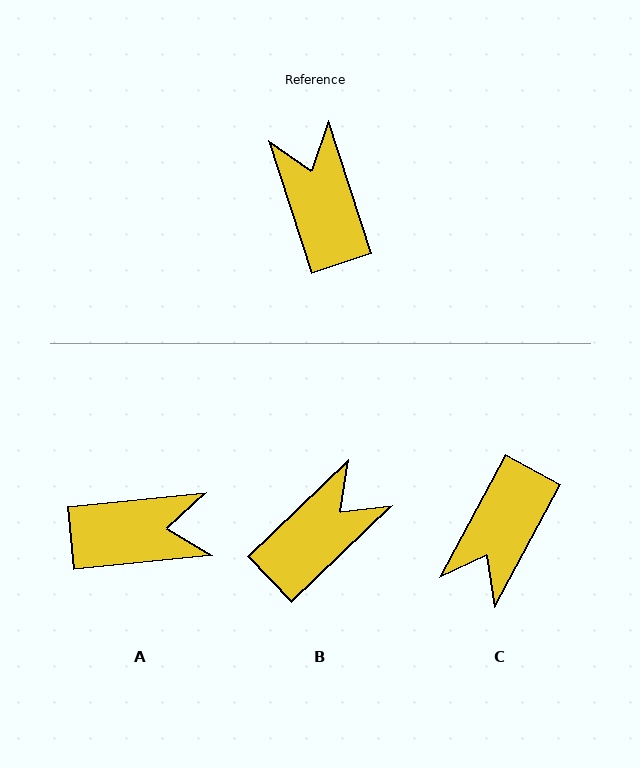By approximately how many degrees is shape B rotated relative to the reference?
Approximately 64 degrees clockwise.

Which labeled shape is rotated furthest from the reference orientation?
C, about 134 degrees away.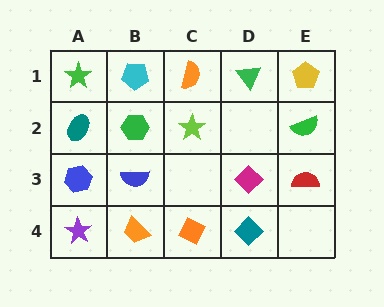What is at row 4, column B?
An orange trapezoid.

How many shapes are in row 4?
4 shapes.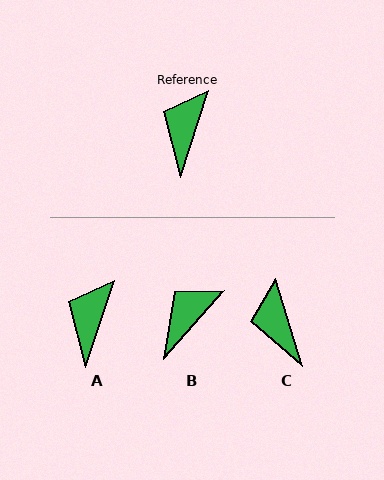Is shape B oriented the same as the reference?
No, it is off by about 23 degrees.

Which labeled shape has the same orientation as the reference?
A.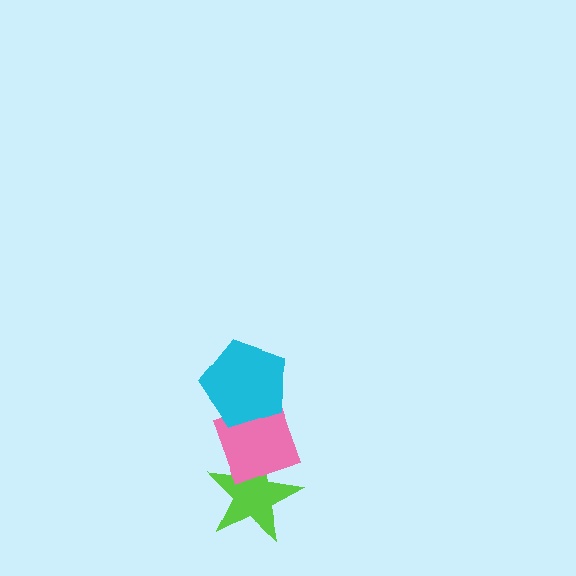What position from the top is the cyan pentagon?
The cyan pentagon is 1st from the top.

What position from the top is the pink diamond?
The pink diamond is 2nd from the top.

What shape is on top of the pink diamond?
The cyan pentagon is on top of the pink diamond.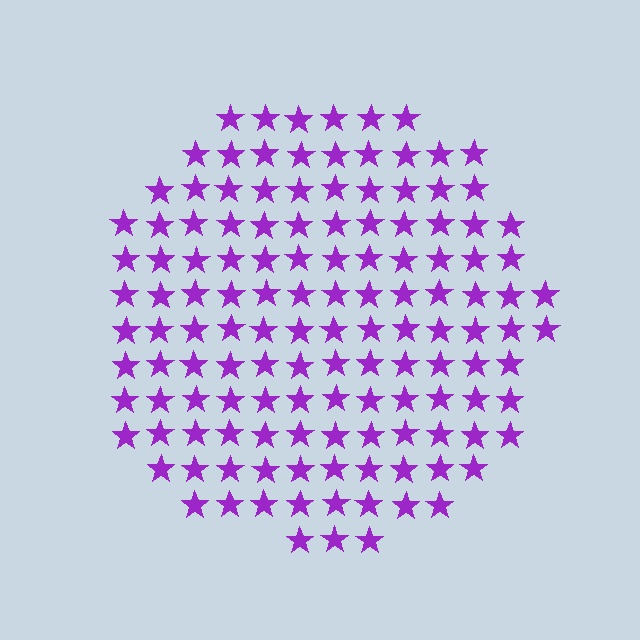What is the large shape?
The large shape is a circle.